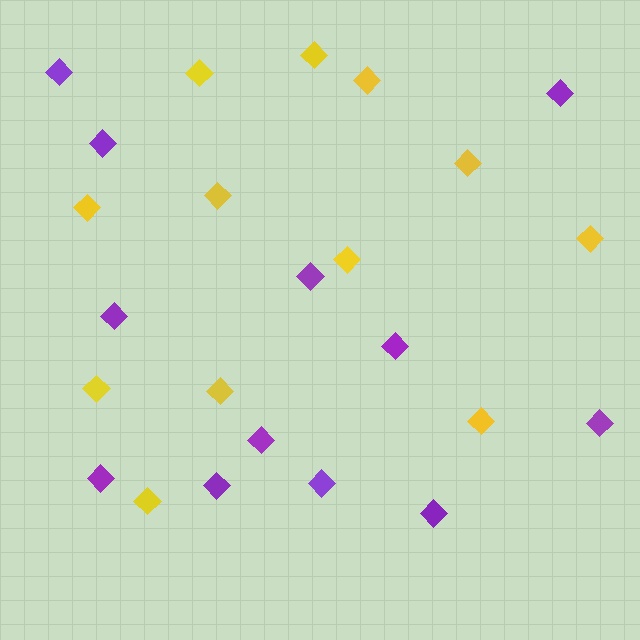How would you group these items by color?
There are 2 groups: one group of yellow diamonds (12) and one group of purple diamonds (12).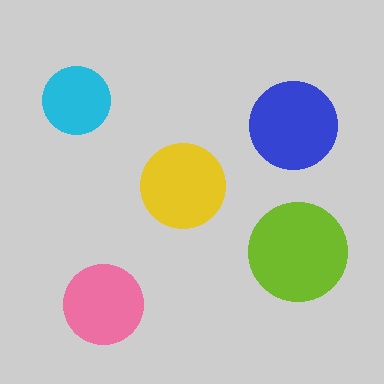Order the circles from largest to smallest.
the lime one, the blue one, the yellow one, the pink one, the cyan one.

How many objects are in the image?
There are 5 objects in the image.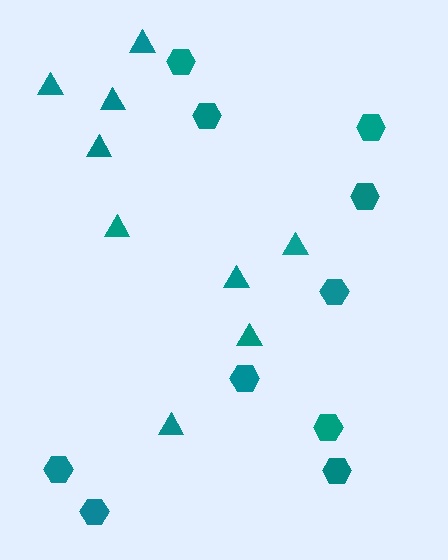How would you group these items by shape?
There are 2 groups: one group of triangles (9) and one group of hexagons (10).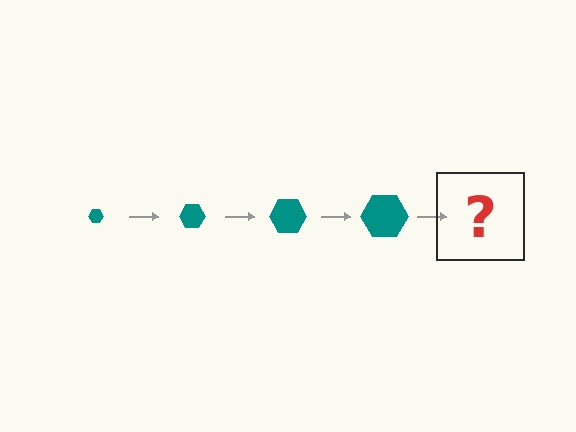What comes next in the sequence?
The next element should be a teal hexagon, larger than the previous one.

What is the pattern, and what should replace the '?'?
The pattern is that the hexagon gets progressively larger each step. The '?' should be a teal hexagon, larger than the previous one.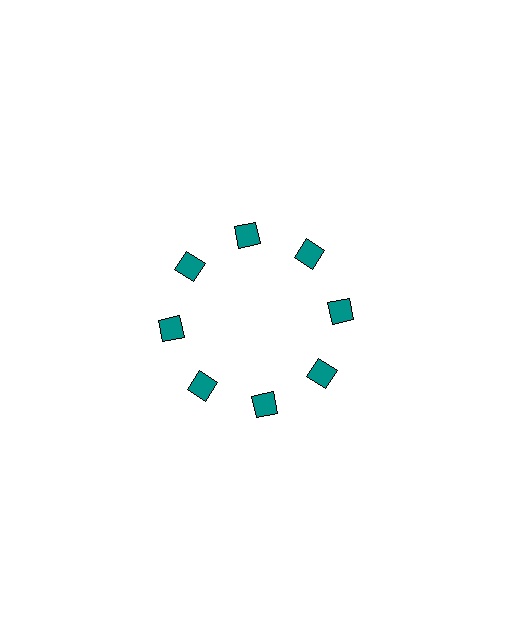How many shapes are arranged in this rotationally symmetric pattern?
There are 8 shapes, arranged in 8 groups of 1.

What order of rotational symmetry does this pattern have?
This pattern has 8-fold rotational symmetry.